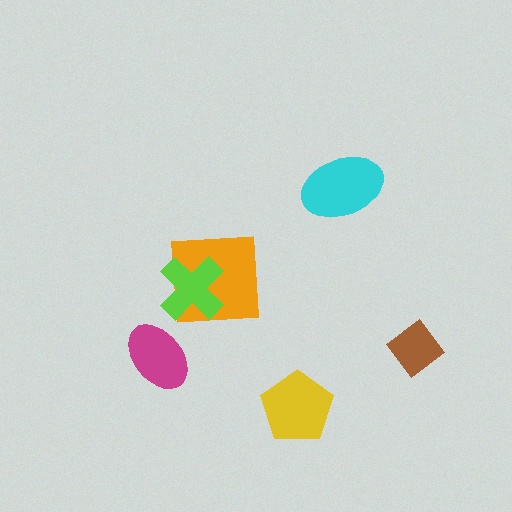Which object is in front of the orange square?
The lime cross is in front of the orange square.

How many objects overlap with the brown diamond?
0 objects overlap with the brown diamond.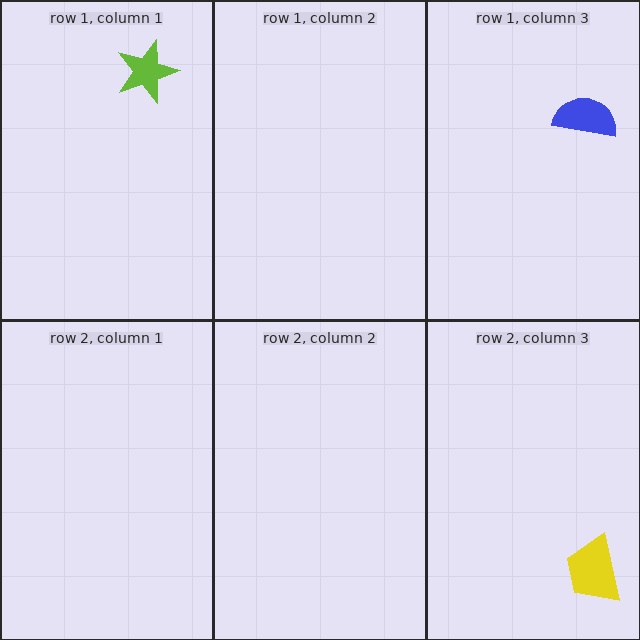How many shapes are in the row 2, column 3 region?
1.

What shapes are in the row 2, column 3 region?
The yellow trapezoid.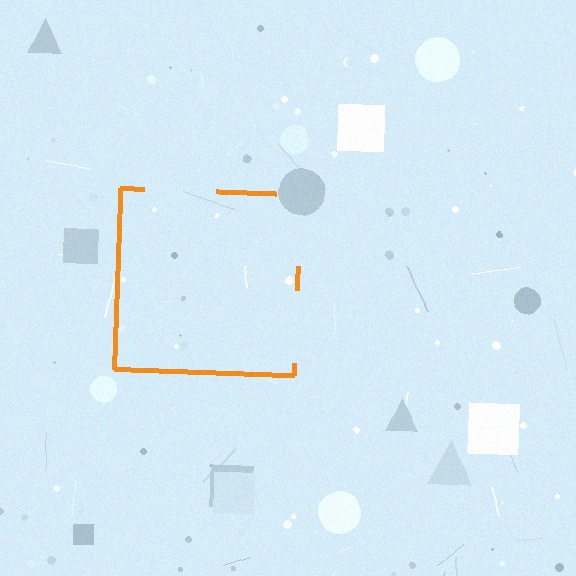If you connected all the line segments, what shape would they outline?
They would outline a square.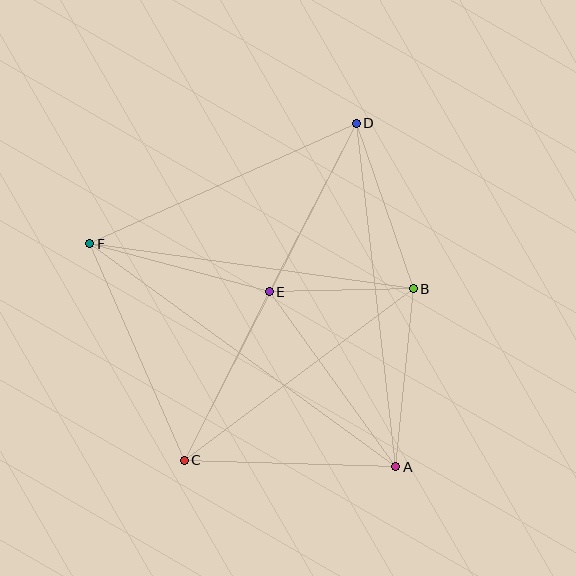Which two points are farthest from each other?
Points C and D are farthest from each other.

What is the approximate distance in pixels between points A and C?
The distance between A and C is approximately 212 pixels.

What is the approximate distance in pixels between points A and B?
The distance between A and B is approximately 179 pixels.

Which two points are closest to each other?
Points B and E are closest to each other.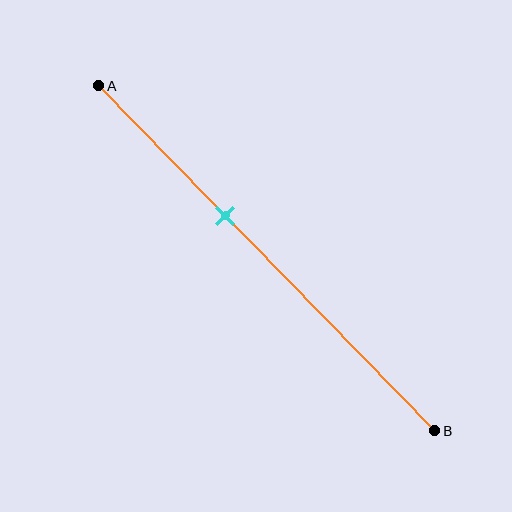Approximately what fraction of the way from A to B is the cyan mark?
The cyan mark is approximately 40% of the way from A to B.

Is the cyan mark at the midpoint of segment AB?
No, the mark is at about 40% from A, not at the 50% midpoint.